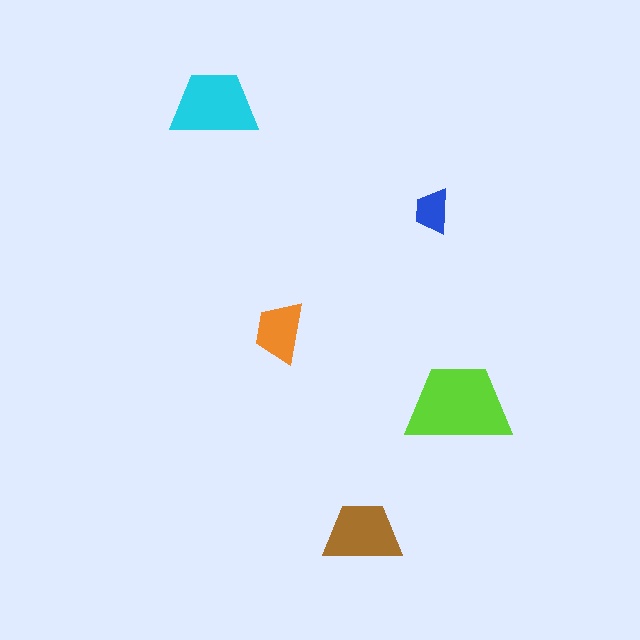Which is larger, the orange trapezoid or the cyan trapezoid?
The cyan one.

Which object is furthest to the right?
The lime trapezoid is rightmost.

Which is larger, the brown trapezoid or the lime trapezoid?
The lime one.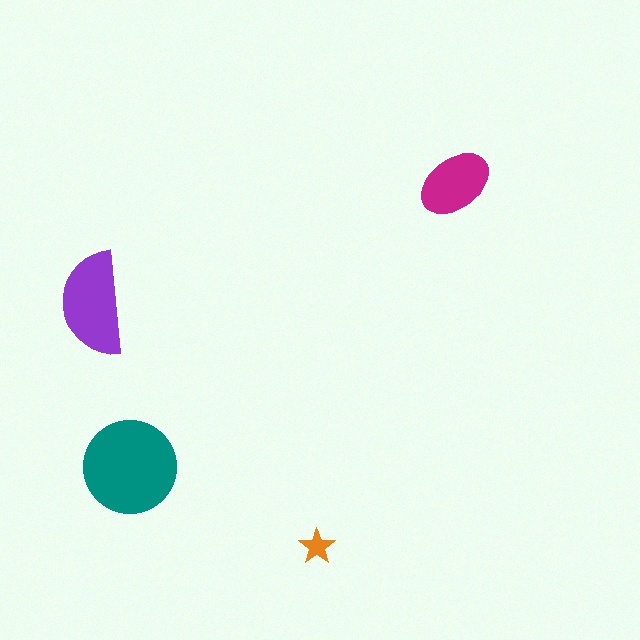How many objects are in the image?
There are 4 objects in the image.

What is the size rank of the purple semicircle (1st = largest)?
2nd.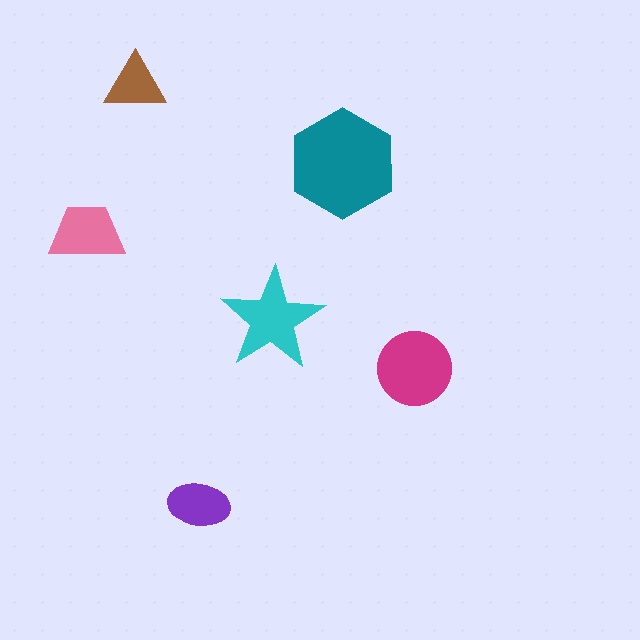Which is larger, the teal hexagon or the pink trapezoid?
The teal hexagon.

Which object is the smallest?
The brown triangle.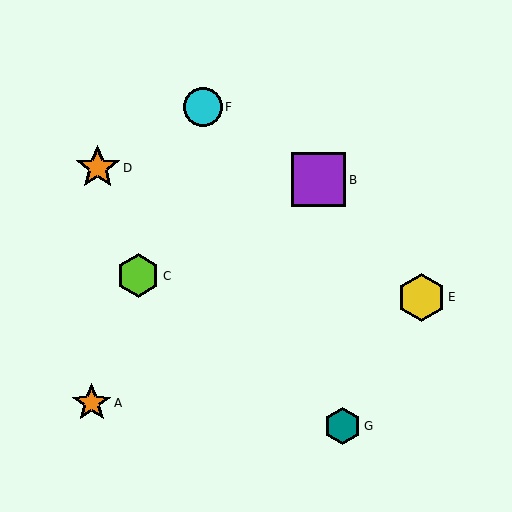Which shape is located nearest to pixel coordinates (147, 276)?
The lime hexagon (labeled C) at (138, 276) is nearest to that location.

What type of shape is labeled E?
Shape E is a yellow hexagon.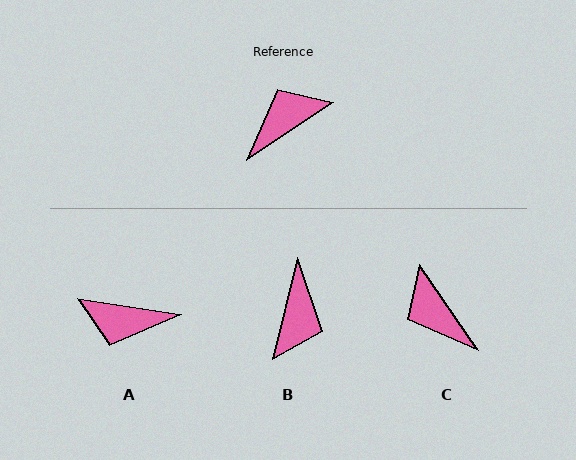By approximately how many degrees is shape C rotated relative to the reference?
Approximately 91 degrees counter-clockwise.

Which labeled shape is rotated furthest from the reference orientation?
B, about 138 degrees away.